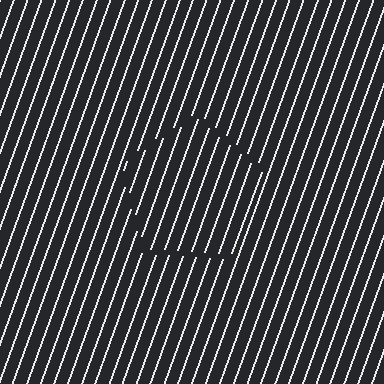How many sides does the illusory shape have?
5 sides — the line-ends trace a pentagon.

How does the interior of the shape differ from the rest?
The interior of the shape contains the same grating, shifted by half a period — the contour is defined by the phase discontinuity where line-ends from the inner and outer gratings abut.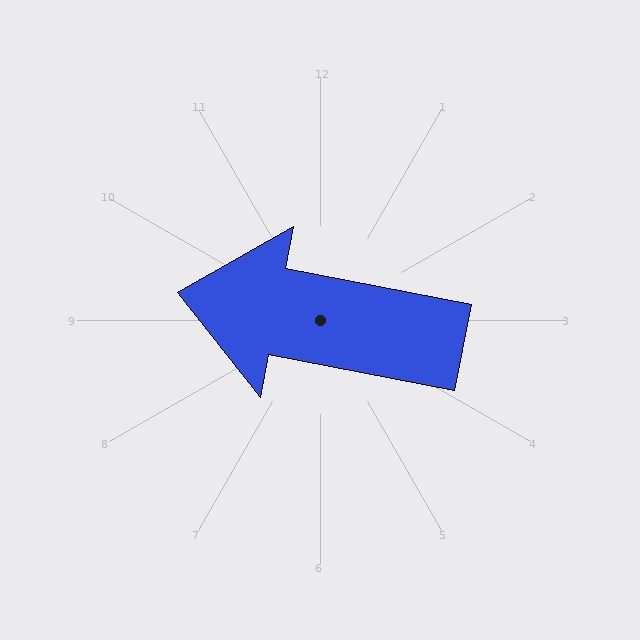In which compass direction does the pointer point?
West.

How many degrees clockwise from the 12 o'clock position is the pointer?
Approximately 281 degrees.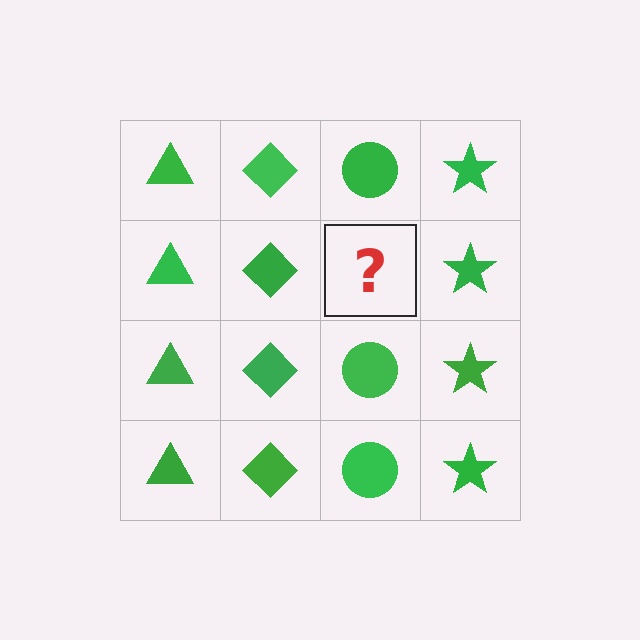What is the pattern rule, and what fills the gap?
The rule is that each column has a consistent shape. The gap should be filled with a green circle.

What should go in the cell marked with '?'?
The missing cell should contain a green circle.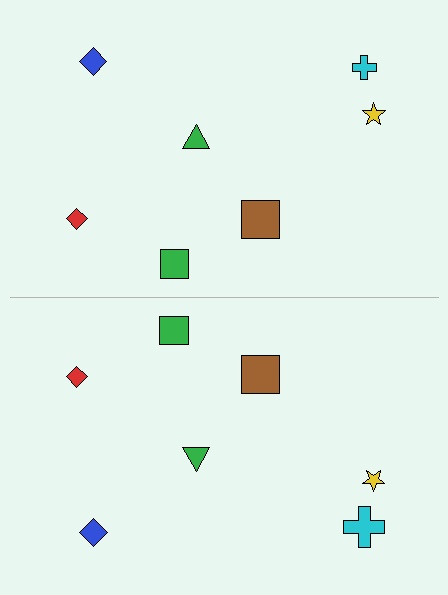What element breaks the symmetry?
The cyan cross on the bottom side has a different size than its mirror counterpart.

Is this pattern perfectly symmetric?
No, the pattern is not perfectly symmetric. The cyan cross on the bottom side has a different size than its mirror counterpart.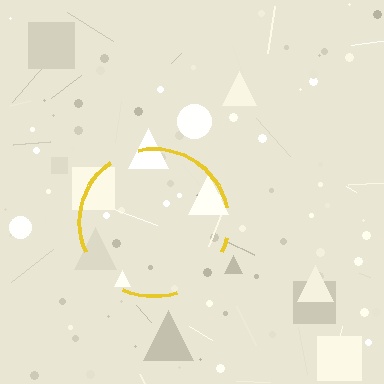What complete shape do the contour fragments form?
The contour fragments form a circle.